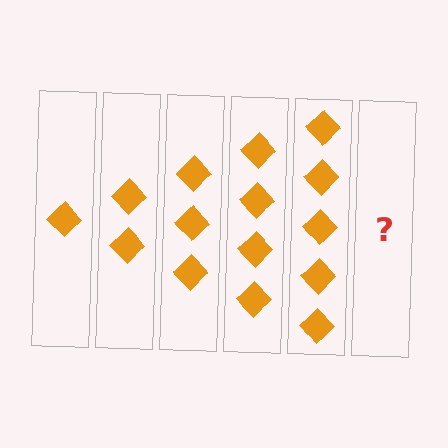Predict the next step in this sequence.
The next step is 6 diamonds.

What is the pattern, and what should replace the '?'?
The pattern is that each step adds one more diamond. The '?' should be 6 diamonds.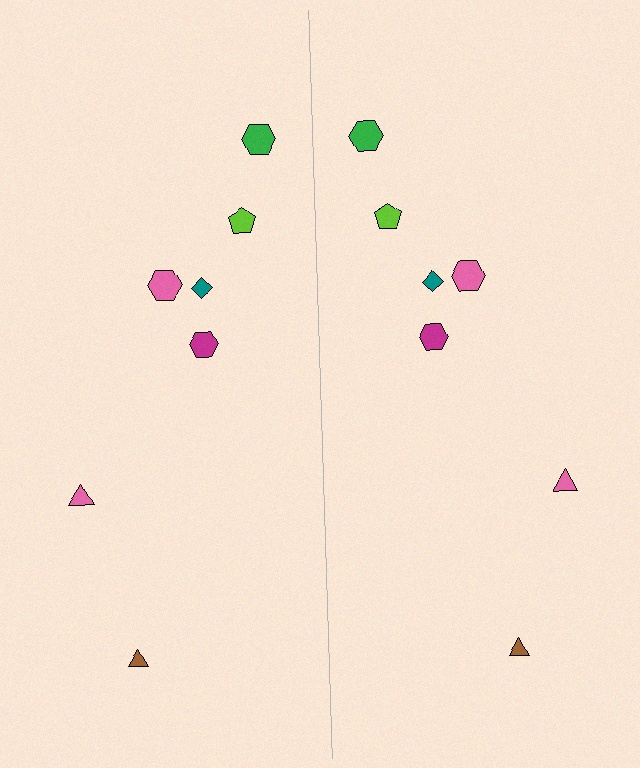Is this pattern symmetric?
Yes, this pattern has bilateral (reflection) symmetry.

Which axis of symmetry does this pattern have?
The pattern has a vertical axis of symmetry running through the center of the image.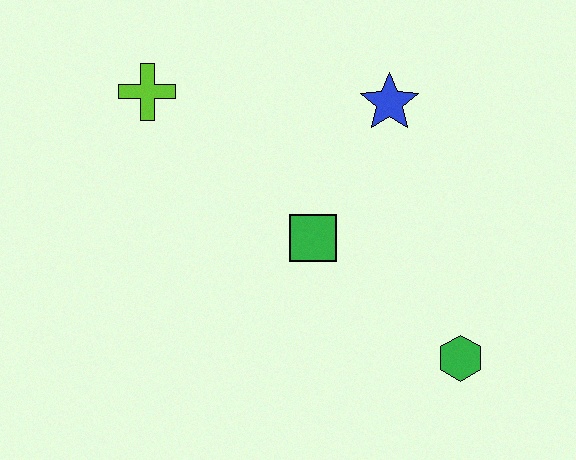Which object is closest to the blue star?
The green square is closest to the blue star.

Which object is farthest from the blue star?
The green hexagon is farthest from the blue star.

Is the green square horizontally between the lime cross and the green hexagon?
Yes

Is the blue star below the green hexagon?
No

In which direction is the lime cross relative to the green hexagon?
The lime cross is to the left of the green hexagon.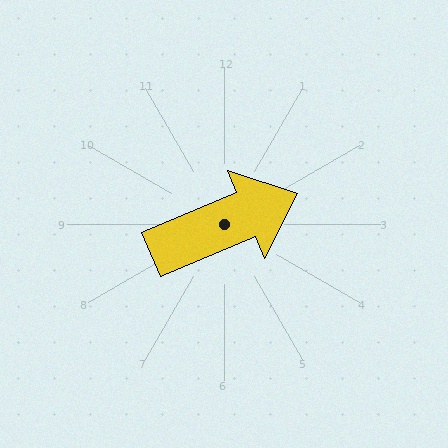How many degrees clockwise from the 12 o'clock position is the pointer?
Approximately 67 degrees.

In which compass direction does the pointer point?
Northeast.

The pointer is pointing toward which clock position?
Roughly 2 o'clock.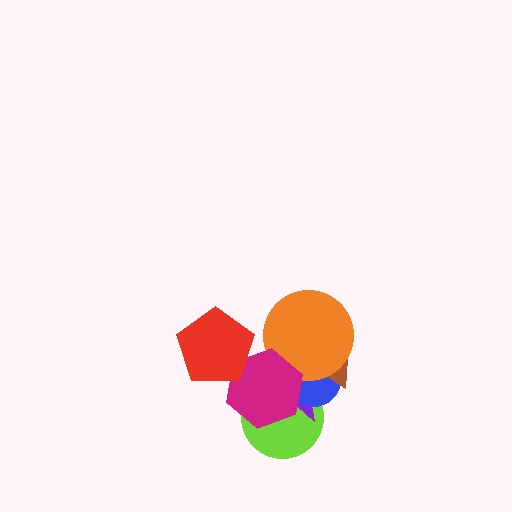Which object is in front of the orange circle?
The magenta hexagon is in front of the orange circle.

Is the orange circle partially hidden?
Yes, it is partially covered by another shape.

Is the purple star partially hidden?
Yes, it is partially covered by another shape.